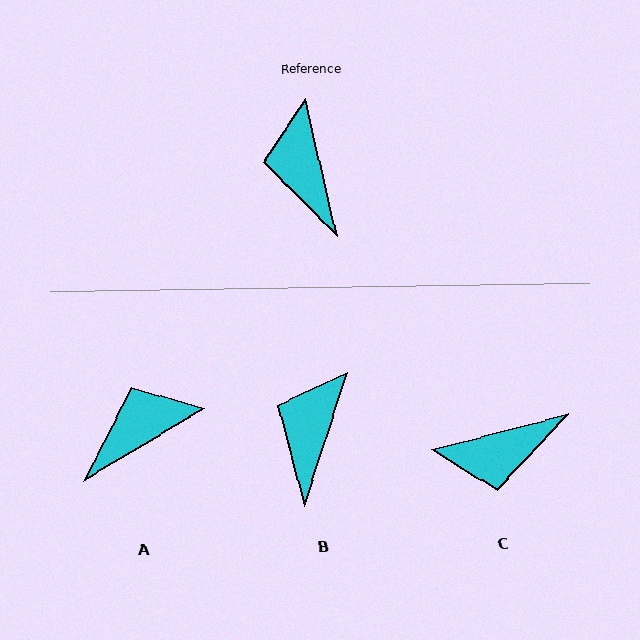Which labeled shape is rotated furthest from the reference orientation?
C, about 92 degrees away.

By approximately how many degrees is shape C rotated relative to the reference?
Approximately 92 degrees counter-clockwise.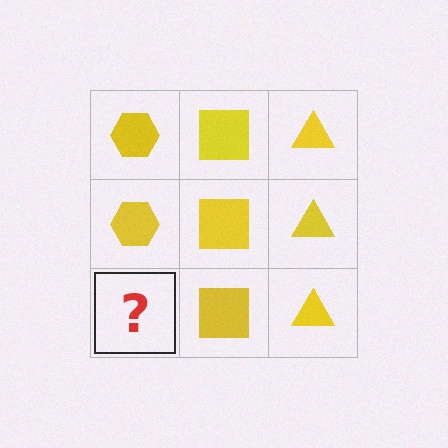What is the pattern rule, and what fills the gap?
The rule is that each column has a consistent shape. The gap should be filled with a yellow hexagon.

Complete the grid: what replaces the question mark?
The question mark should be replaced with a yellow hexagon.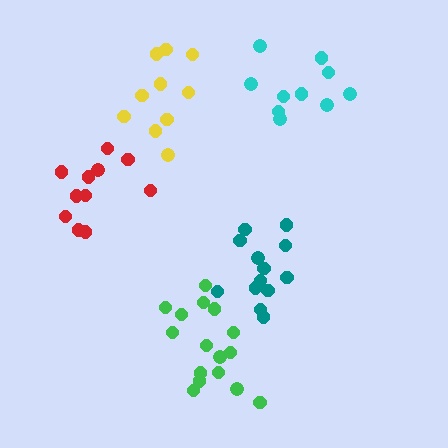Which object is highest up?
The cyan cluster is topmost.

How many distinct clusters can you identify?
There are 5 distinct clusters.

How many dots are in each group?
Group 1: 10 dots, Group 2: 11 dots, Group 3: 16 dots, Group 4: 11 dots, Group 5: 14 dots (62 total).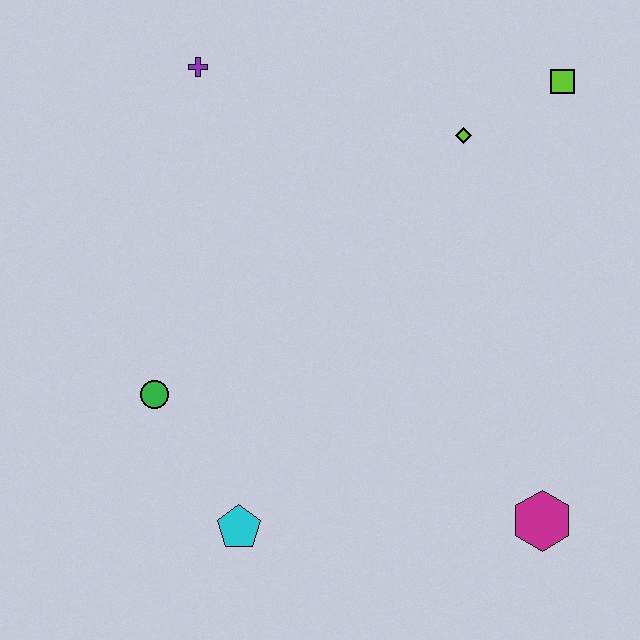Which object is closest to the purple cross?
The lime diamond is closest to the purple cross.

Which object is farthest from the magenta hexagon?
The purple cross is farthest from the magenta hexagon.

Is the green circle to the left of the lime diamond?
Yes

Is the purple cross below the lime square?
No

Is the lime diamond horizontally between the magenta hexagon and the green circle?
Yes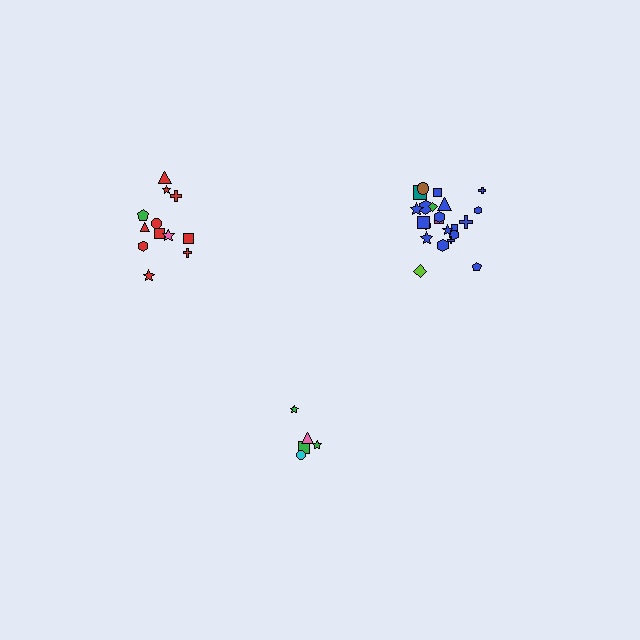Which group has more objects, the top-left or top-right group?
The top-right group.